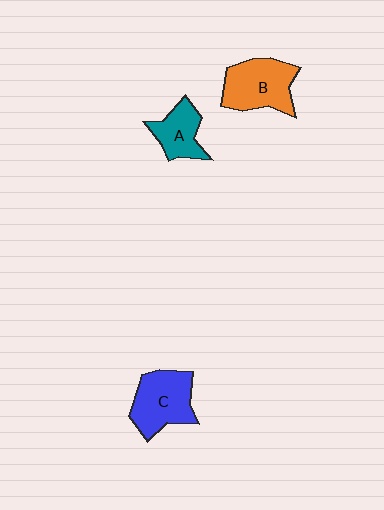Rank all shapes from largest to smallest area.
From largest to smallest: B (orange), C (blue), A (teal).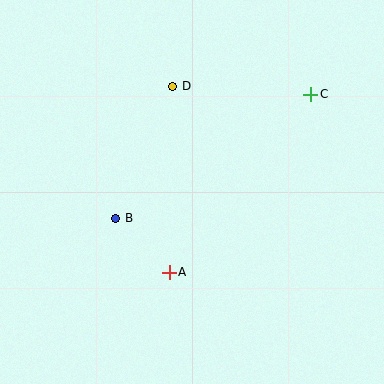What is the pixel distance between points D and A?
The distance between D and A is 186 pixels.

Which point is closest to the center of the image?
Point B at (116, 218) is closest to the center.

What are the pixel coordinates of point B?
Point B is at (116, 218).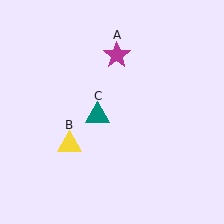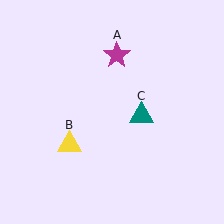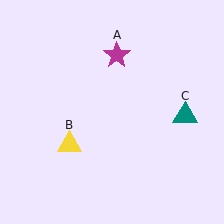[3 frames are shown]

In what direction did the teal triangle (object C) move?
The teal triangle (object C) moved right.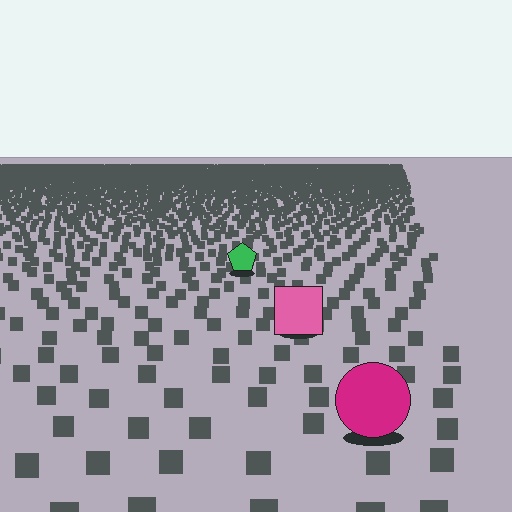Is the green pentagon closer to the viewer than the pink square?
No. The pink square is closer — you can tell from the texture gradient: the ground texture is coarser near it.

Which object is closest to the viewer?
The magenta circle is closest. The texture marks near it are larger and more spread out.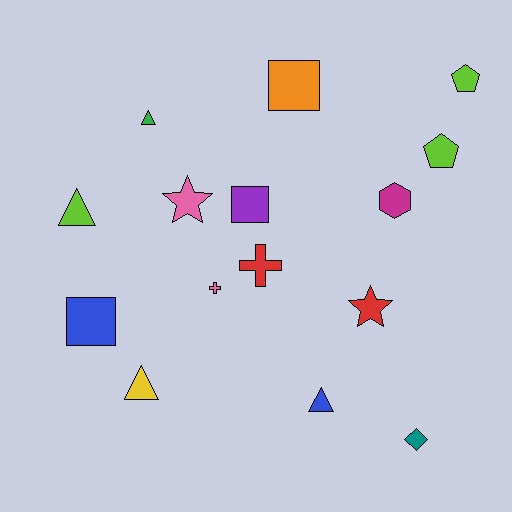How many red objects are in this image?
There are 2 red objects.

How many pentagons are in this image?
There are 2 pentagons.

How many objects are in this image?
There are 15 objects.